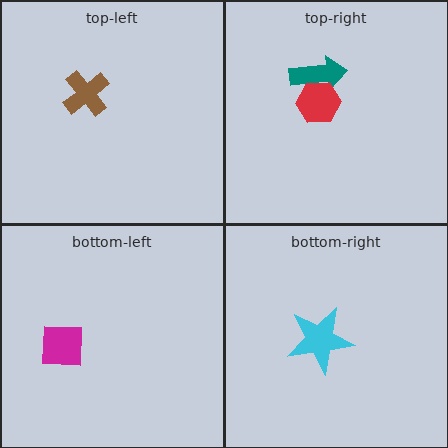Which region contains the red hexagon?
The top-right region.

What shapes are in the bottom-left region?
The magenta square.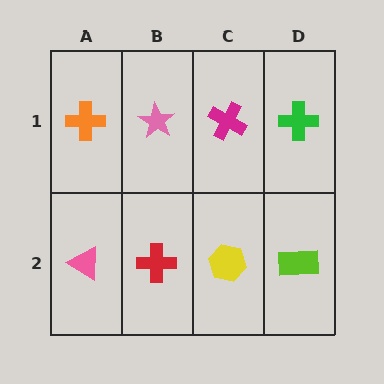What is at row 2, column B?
A red cross.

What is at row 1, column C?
A magenta cross.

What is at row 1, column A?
An orange cross.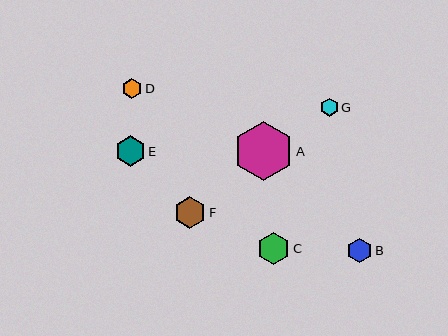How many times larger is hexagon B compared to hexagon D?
Hexagon B is approximately 1.2 times the size of hexagon D.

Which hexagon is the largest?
Hexagon A is the largest with a size of approximately 59 pixels.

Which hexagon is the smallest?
Hexagon G is the smallest with a size of approximately 18 pixels.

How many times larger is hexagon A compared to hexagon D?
Hexagon A is approximately 2.9 times the size of hexagon D.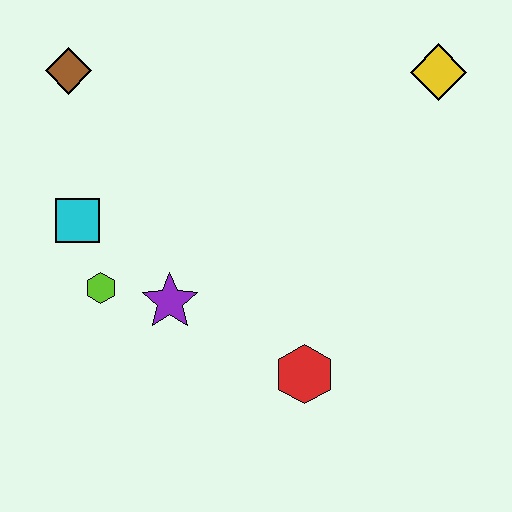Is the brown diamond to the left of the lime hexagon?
Yes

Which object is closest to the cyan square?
The lime hexagon is closest to the cyan square.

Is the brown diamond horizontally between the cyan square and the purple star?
No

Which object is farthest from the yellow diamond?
The lime hexagon is farthest from the yellow diamond.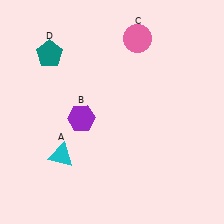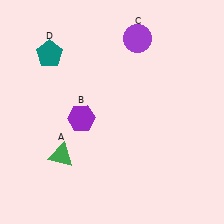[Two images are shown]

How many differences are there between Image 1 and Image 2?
There are 2 differences between the two images.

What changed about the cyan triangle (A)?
In Image 1, A is cyan. In Image 2, it changed to green.